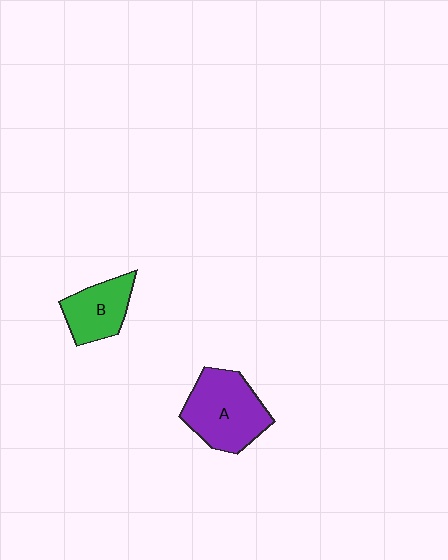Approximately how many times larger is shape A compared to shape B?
Approximately 1.5 times.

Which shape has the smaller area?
Shape B (green).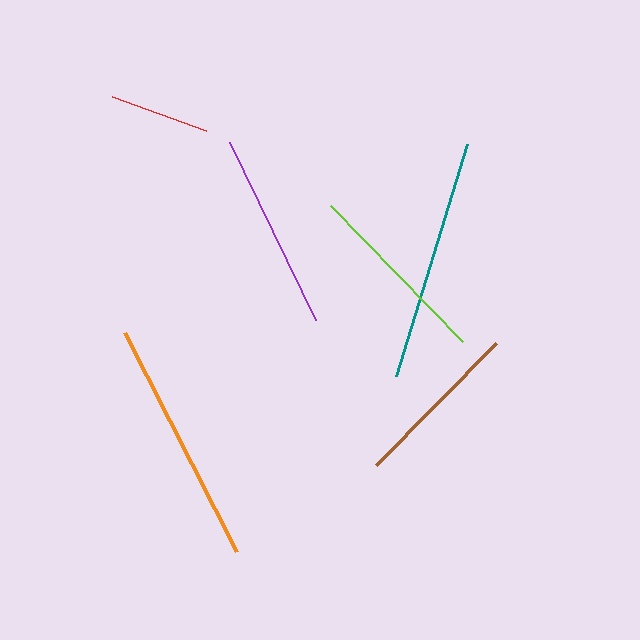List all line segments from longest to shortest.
From longest to shortest: orange, teal, purple, lime, brown, red.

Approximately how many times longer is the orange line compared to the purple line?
The orange line is approximately 1.2 times the length of the purple line.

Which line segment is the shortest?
The red line is the shortest at approximately 100 pixels.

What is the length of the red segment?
The red segment is approximately 100 pixels long.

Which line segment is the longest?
The orange line is the longest at approximately 247 pixels.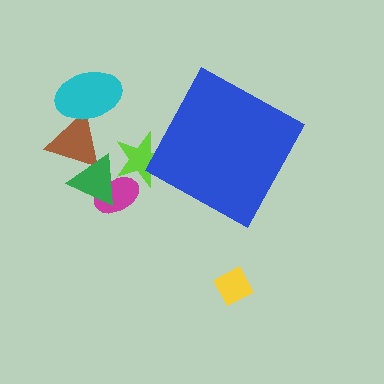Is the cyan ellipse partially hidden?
No, the cyan ellipse is fully visible.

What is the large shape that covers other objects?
A blue diamond.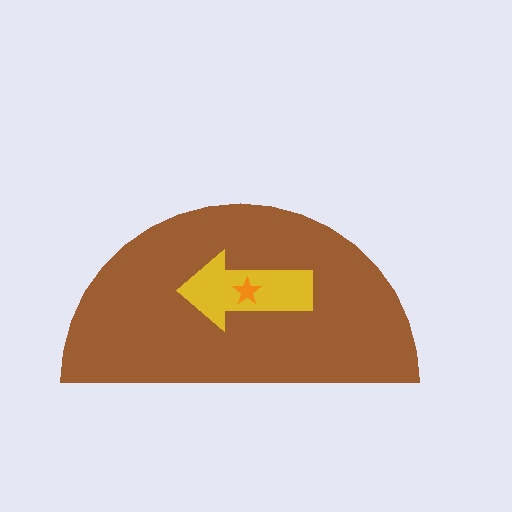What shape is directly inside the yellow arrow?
The orange star.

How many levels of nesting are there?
3.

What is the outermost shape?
The brown semicircle.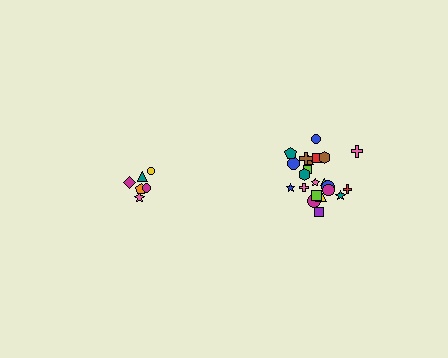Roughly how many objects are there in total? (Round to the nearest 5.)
Roughly 30 objects in total.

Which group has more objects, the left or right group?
The right group.